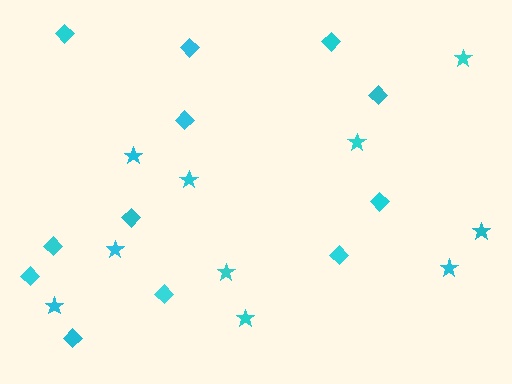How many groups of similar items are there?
There are 2 groups: one group of diamonds (12) and one group of stars (10).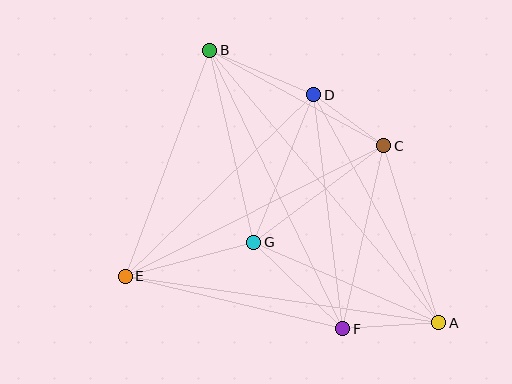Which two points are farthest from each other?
Points A and B are farthest from each other.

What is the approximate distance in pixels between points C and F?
The distance between C and F is approximately 187 pixels.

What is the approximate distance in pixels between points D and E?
The distance between D and E is approximately 262 pixels.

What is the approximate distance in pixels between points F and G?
The distance between F and G is approximately 124 pixels.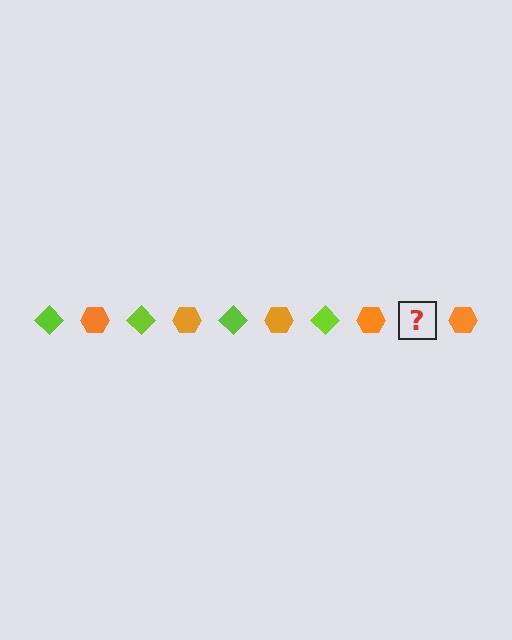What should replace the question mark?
The question mark should be replaced with a lime diamond.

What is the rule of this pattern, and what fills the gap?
The rule is that the pattern alternates between lime diamond and orange hexagon. The gap should be filled with a lime diamond.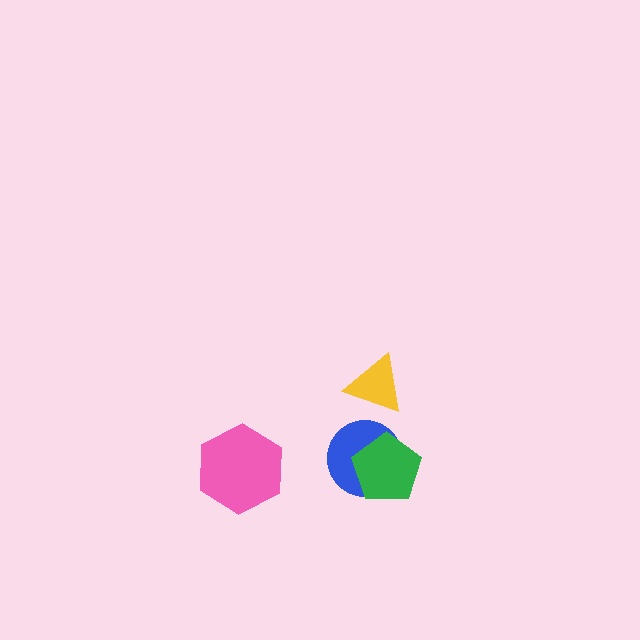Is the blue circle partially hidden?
Yes, it is partially covered by another shape.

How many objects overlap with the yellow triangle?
0 objects overlap with the yellow triangle.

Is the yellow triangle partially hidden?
No, no other shape covers it.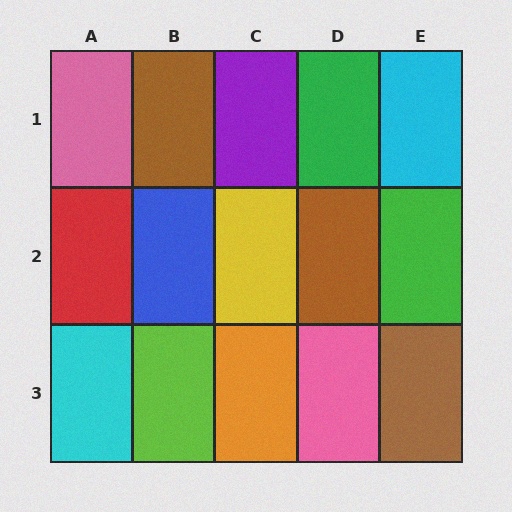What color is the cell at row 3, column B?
Lime.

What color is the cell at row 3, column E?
Brown.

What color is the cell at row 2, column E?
Green.